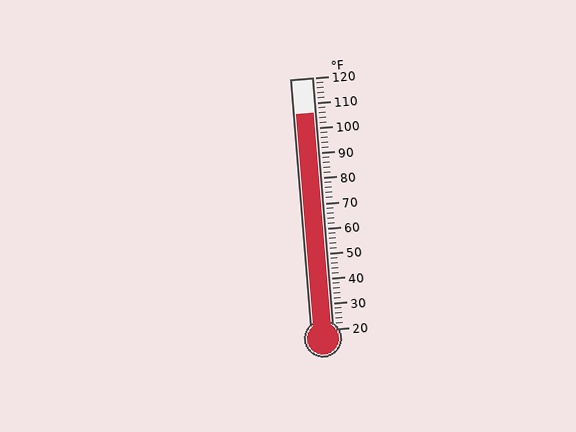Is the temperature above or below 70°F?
The temperature is above 70°F.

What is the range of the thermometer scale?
The thermometer scale ranges from 20°F to 120°F.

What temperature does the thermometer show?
The thermometer shows approximately 106°F.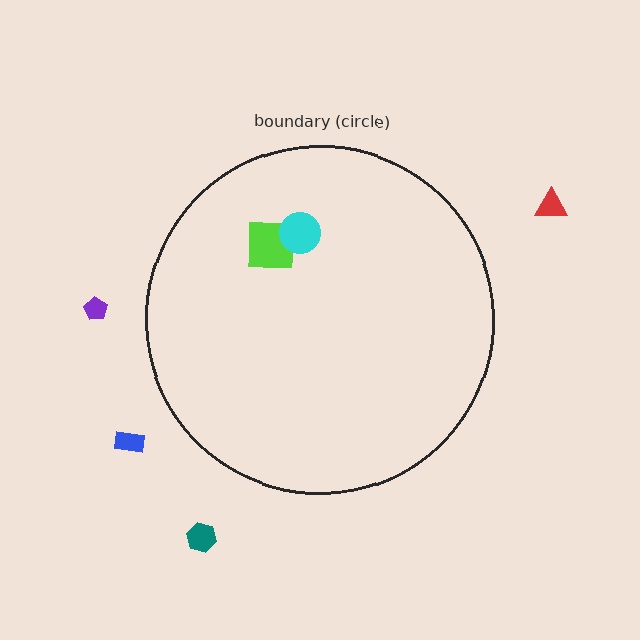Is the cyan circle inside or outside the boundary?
Inside.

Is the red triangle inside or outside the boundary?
Outside.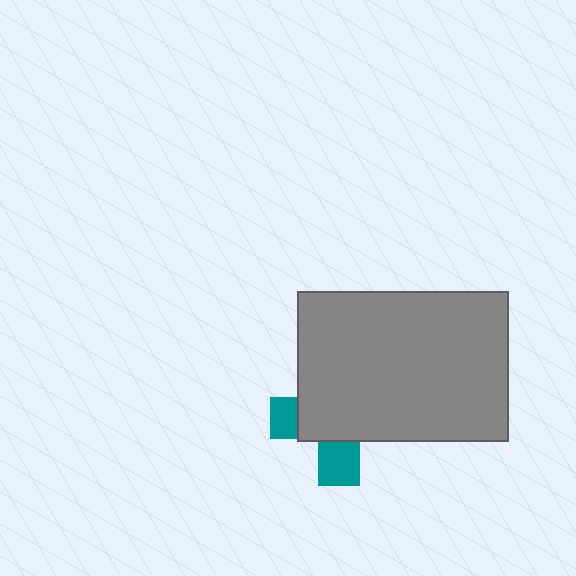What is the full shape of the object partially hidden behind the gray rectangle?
The partially hidden object is a teal cross.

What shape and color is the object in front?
The object in front is a gray rectangle.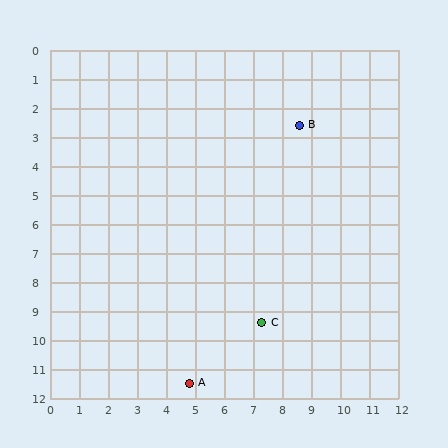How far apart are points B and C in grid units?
Points B and C are about 6.9 grid units apart.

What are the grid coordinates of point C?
Point C is at approximately (7.3, 9.4).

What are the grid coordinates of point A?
Point A is at approximately (4.8, 11.5).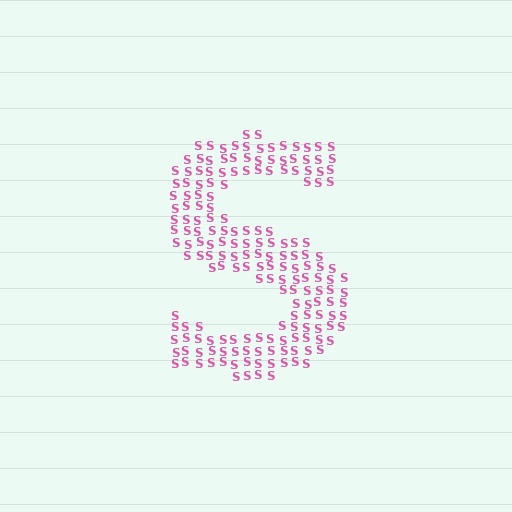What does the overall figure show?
The overall figure shows the letter S.